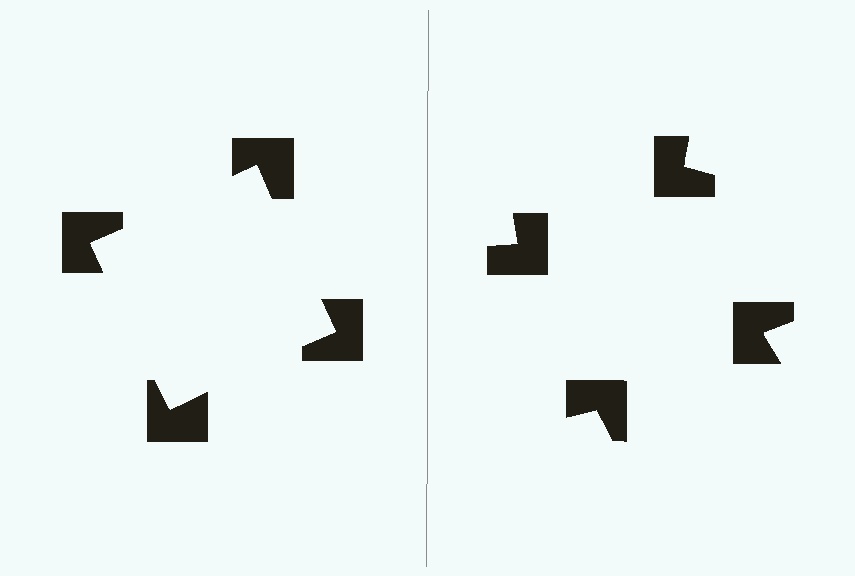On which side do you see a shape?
An illusory square appears on the left side. On the right side the wedge cuts are rotated, so no coherent shape forms.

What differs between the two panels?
The notched squares are positioned identically on both sides; only the wedge orientations differ. On the left they align to a square; on the right they are misaligned.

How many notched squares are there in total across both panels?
8 — 4 on each side.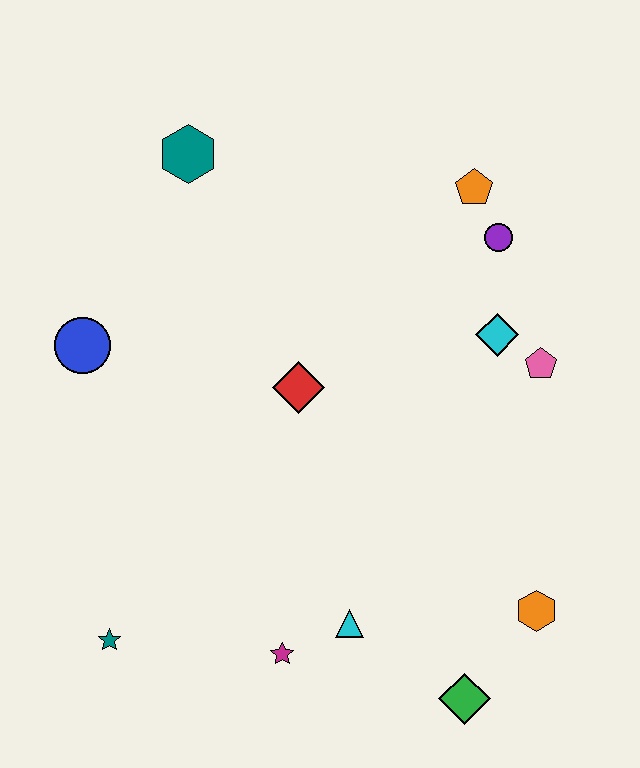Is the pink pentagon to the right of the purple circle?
Yes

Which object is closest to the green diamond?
The orange hexagon is closest to the green diamond.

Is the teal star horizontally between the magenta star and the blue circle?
Yes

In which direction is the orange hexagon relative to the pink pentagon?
The orange hexagon is below the pink pentagon.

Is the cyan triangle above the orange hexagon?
No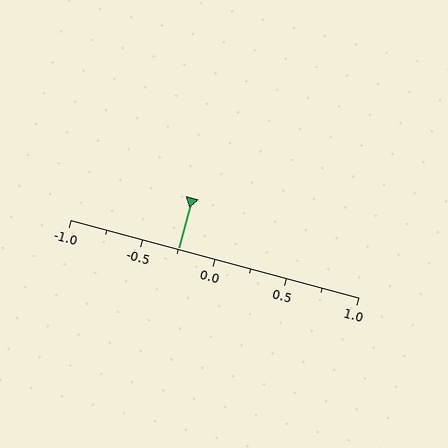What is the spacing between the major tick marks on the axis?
The major ticks are spaced 0.5 apart.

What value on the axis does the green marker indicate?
The marker indicates approximately -0.25.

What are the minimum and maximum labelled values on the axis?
The axis runs from -1.0 to 1.0.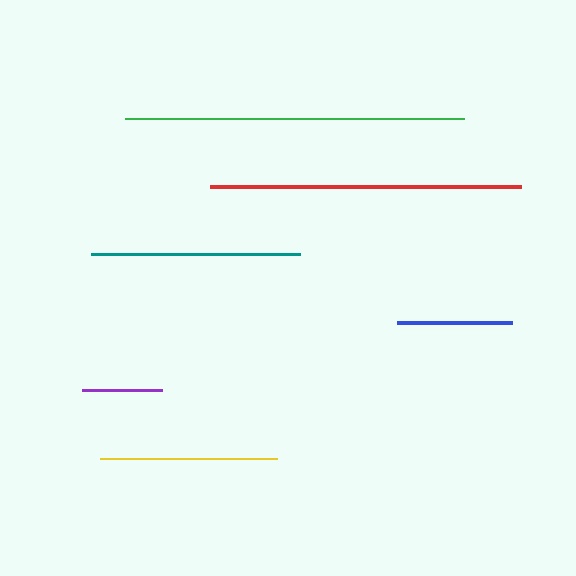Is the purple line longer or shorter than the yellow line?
The yellow line is longer than the purple line.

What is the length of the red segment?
The red segment is approximately 312 pixels long.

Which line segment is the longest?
The green line is the longest at approximately 339 pixels.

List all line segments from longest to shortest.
From longest to shortest: green, red, teal, yellow, blue, purple.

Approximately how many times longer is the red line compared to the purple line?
The red line is approximately 3.9 times the length of the purple line.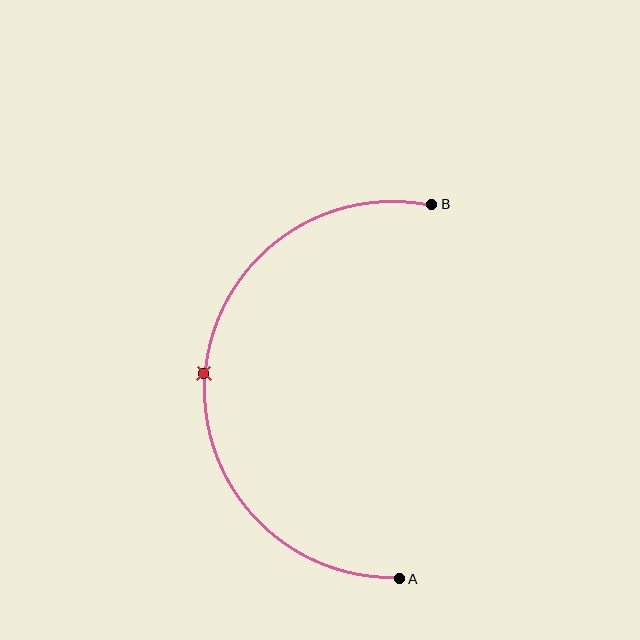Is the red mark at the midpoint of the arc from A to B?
Yes. The red mark lies on the arc at equal arc-length from both A and B — it is the arc midpoint.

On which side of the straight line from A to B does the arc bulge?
The arc bulges to the left of the straight line connecting A and B.